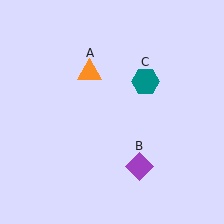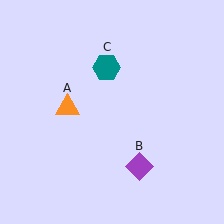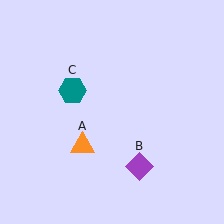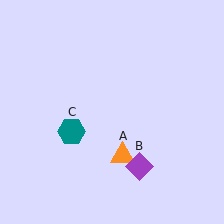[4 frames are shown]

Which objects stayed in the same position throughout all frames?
Purple diamond (object B) remained stationary.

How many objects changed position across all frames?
2 objects changed position: orange triangle (object A), teal hexagon (object C).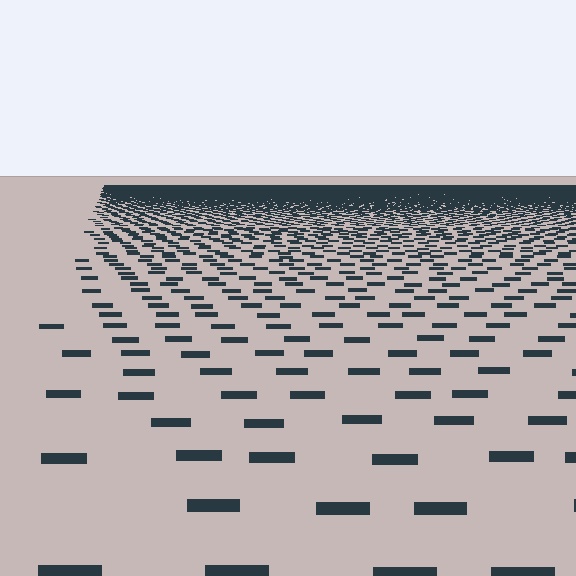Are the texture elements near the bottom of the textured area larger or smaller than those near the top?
Larger. Near the bottom, elements are closer to the viewer and appear at a bigger on-screen size.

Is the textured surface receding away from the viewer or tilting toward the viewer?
The surface is receding away from the viewer. Texture elements get smaller and denser toward the top.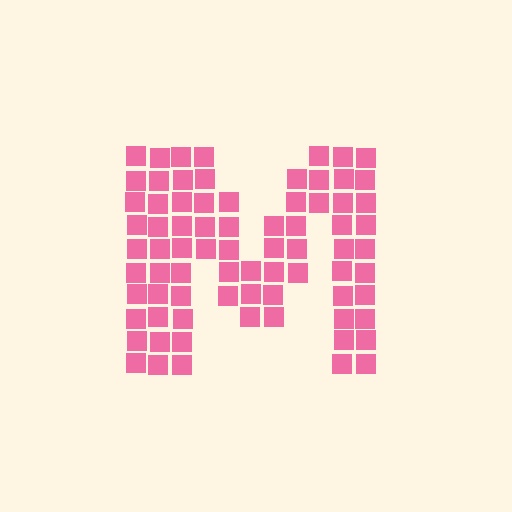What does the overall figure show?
The overall figure shows the letter M.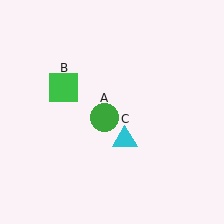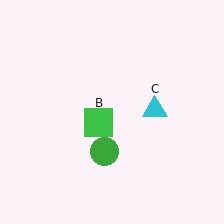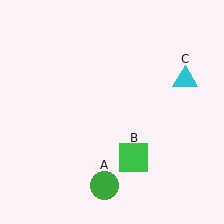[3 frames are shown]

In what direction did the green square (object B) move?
The green square (object B) moved down and to the right.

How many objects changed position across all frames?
3 objects changed position: green circle (object A), green square (object B), cyan triangle (object C).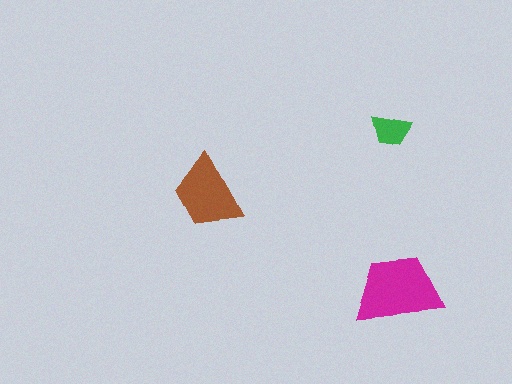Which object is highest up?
The green trapezoid is topmost.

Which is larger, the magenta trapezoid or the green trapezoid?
The magenta one.